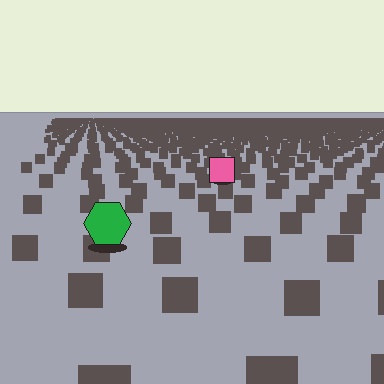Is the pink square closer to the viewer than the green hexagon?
No. The green hexagon is closer — you can tell from the texture gradient: the ground texture is coarser near it.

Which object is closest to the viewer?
The green hexagon is closest. The texture marks near it are larger and more spread out.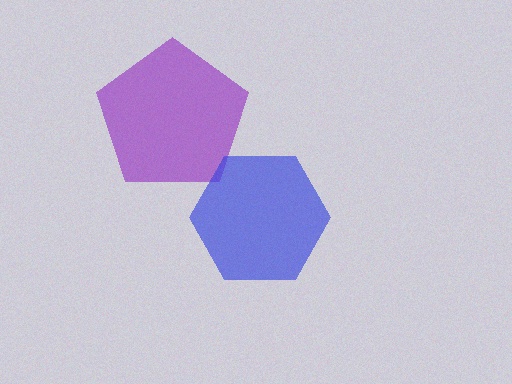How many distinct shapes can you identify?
There are 2 distinct shapes: a purple pentagon, a blue hexagon.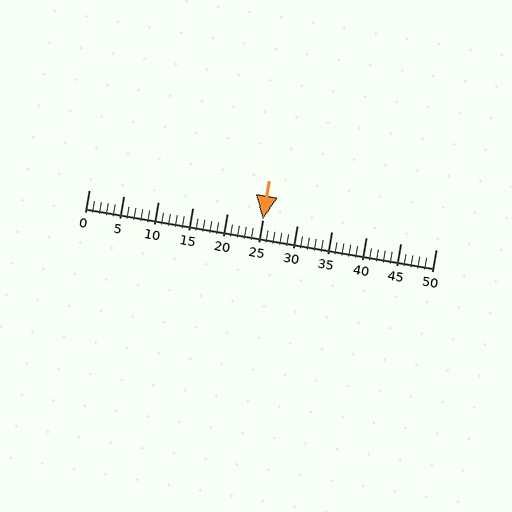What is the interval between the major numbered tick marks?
The major tick marks are spaced 5 units apart.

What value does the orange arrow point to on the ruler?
The orange arrow points to approximately 25.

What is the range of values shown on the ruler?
The ruler shows values from 0 to 50.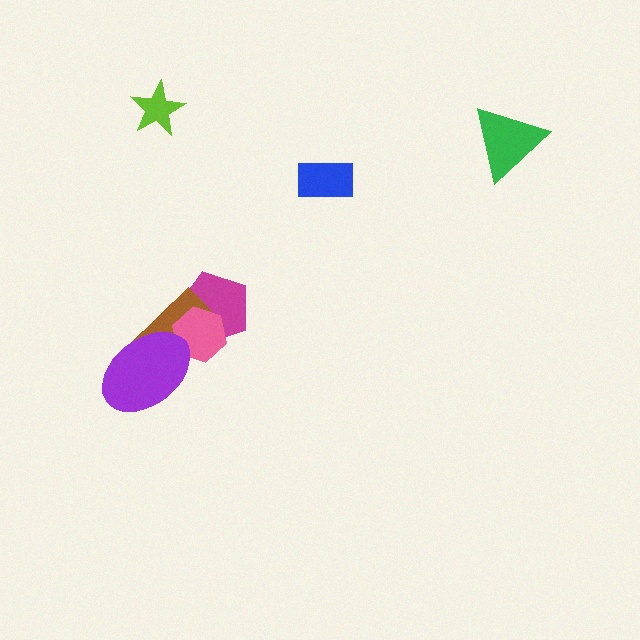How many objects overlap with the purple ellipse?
2 objects overlap with the purple ellipse.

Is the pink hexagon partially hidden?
Yes, it is partially covered by another shape.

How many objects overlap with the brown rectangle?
3 objects overlap with the brown rectangle.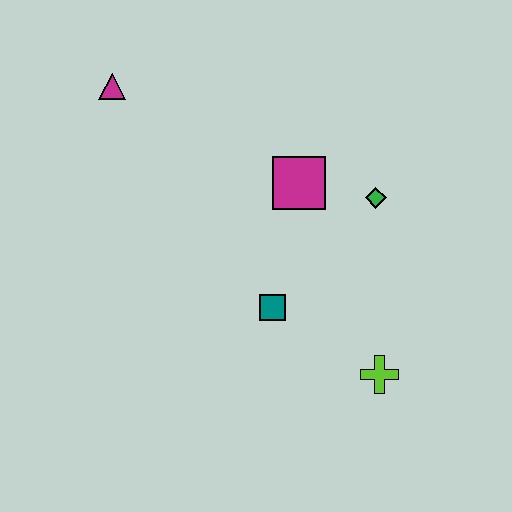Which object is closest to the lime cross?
The teal square is closest to the lime cross.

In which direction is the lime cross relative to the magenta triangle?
The lime cross is below the magenta triangle.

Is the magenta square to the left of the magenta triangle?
No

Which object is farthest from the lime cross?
The magenta triangle is farthest from the lime cross.